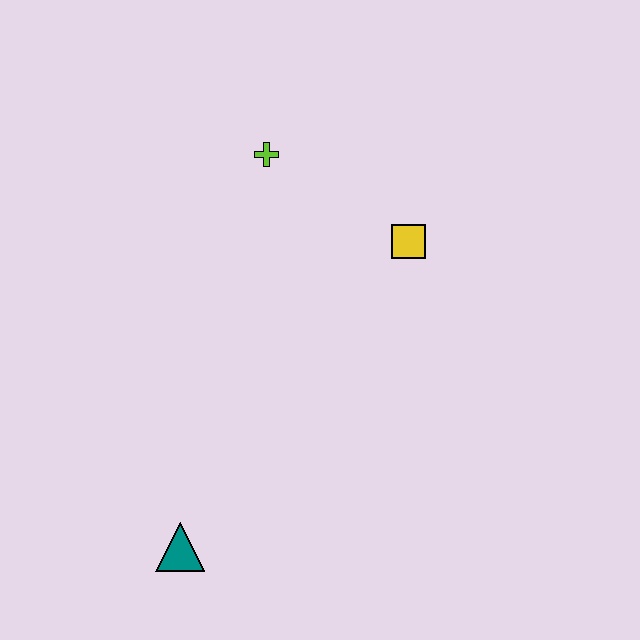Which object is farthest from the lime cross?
The teal triangle is farthest from the lime cross.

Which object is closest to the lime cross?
The yellow square is closest to the lime cross.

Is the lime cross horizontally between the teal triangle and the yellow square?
Yes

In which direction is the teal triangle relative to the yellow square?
The teal triangle is below the yellow square.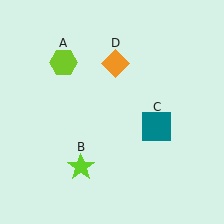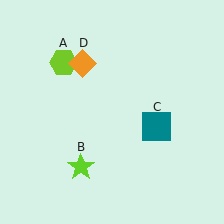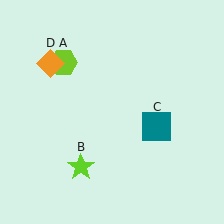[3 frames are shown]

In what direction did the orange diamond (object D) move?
The orange diamond (object D) moved left.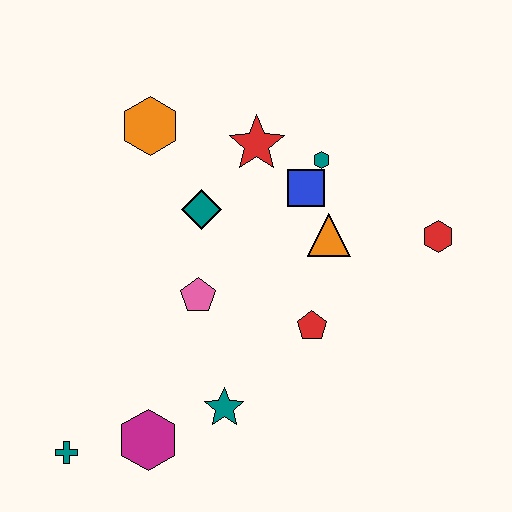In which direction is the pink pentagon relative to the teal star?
The pink pentagon is above the teal star.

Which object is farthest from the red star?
The teal cross is farthest from the red star.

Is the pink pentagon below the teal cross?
No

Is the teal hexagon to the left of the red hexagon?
Yes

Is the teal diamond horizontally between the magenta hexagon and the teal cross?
No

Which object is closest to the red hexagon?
The orange triangle is closest to the red hexagon.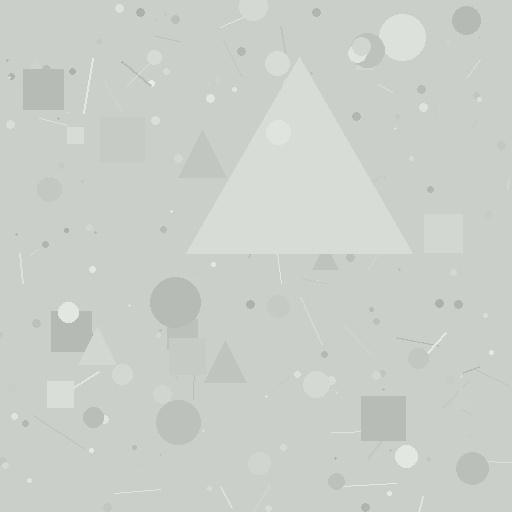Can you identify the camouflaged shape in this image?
The camouflaged shape is a triangle.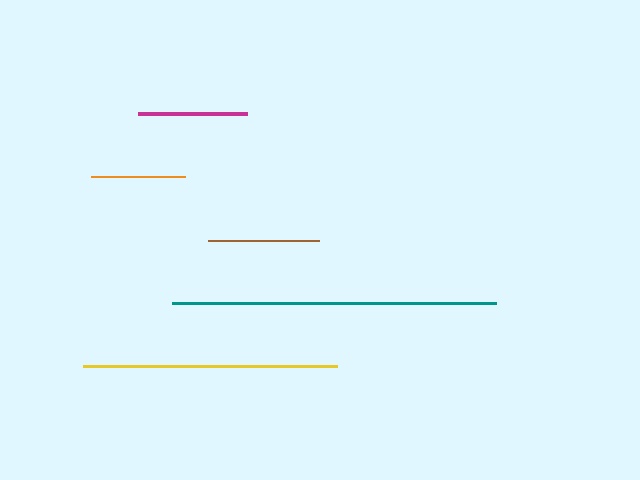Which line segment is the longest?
The teal line is the longest at approximately 323 pixels.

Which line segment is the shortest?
The orange line is the shortest at approximately 94 pixels.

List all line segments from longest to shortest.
From longest to shortest: teal, yellow, brown, magenta, orange.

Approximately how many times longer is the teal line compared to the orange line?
The teal line is approximately 3.4 times the length of the orange line.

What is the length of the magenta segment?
The magenta segment is approximately 108 pixels long.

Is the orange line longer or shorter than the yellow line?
The yellow line is longer than the orange line.